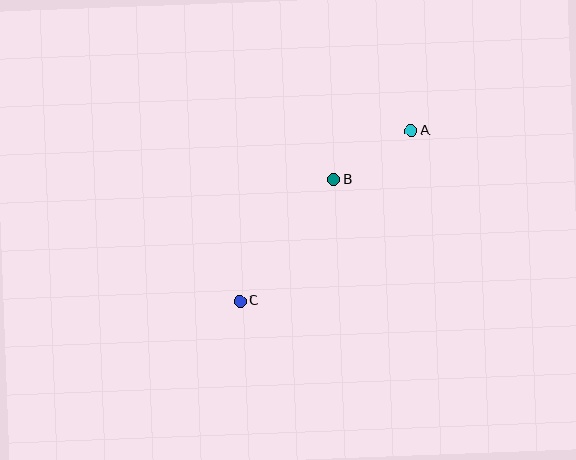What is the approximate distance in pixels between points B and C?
The distance between B and C is approximately 153 pixels.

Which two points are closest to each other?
Points A and B are closest to each other.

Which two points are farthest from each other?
Points A and C are farthest from each other.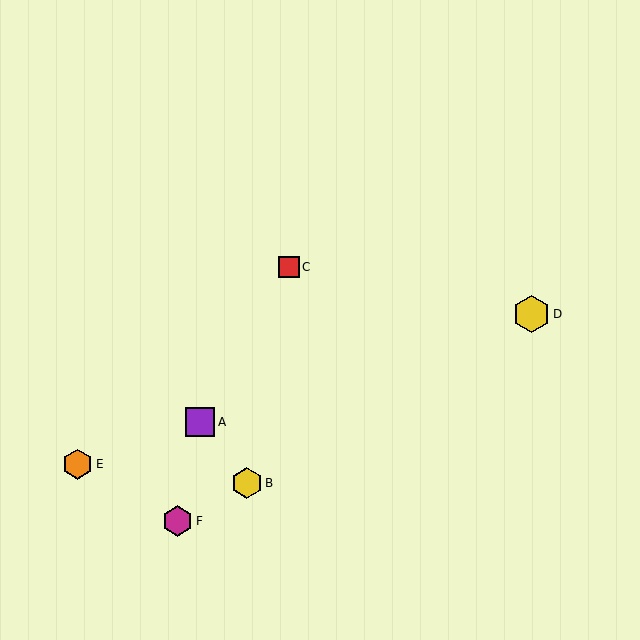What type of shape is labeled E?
Shape E is an orange hexagon.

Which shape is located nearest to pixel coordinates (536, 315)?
The yellow hexagon (labeled D) at (532, 314) is nearest to that location.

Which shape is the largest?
The yellow hexagon (labeled D) is the largest.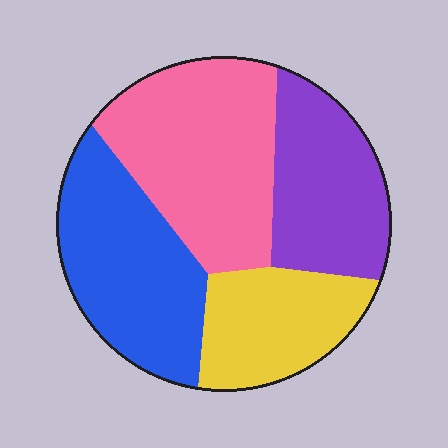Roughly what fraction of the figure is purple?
Purple covers about 20% of the figure.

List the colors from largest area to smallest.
From largest to smallest: pink, blue, purple, yellow.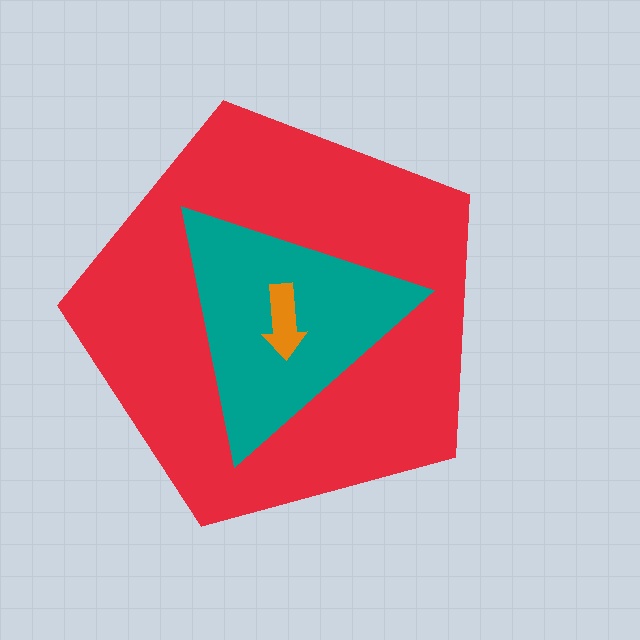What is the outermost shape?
The red pentagon.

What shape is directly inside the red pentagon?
The teal triangle.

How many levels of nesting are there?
3.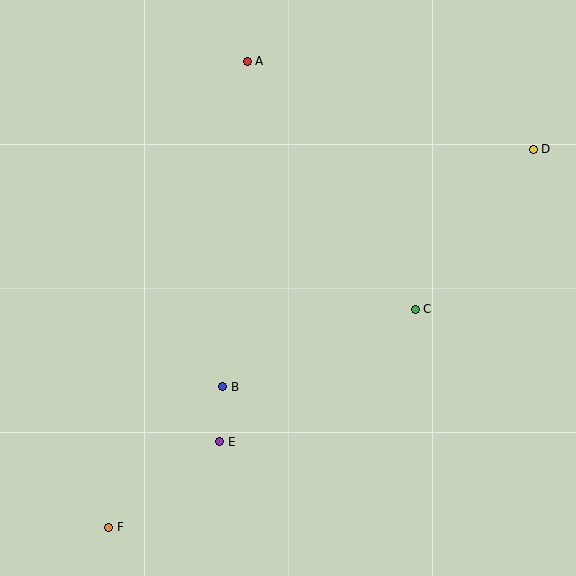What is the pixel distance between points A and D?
The distance between A and D is 299 pixels.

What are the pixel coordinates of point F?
Point F is at (109, 527).